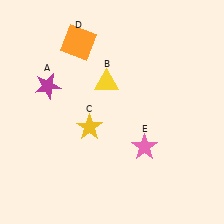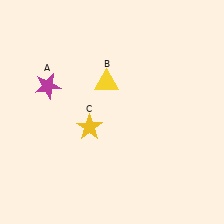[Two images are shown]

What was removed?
The orange square (D), the pink star (E) were removed in Image 2.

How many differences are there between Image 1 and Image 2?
There are 2 differences between the two images.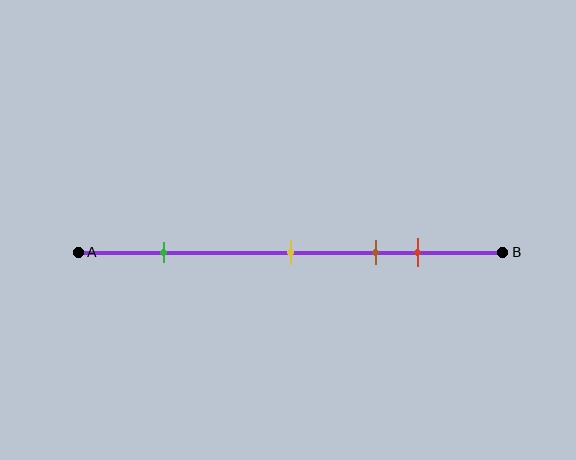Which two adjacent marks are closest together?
The brown and red marks are the closest adjacent pair.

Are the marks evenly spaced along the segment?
No, the marks are not evenly spaced.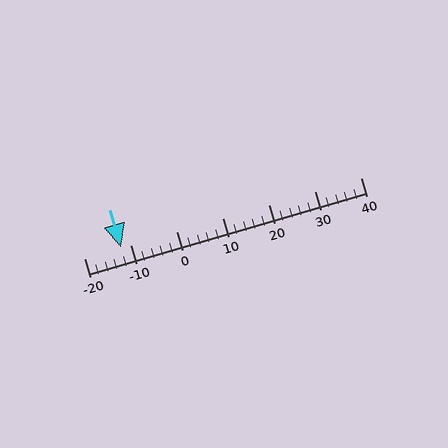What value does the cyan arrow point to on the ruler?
The cyan arrow points to approximately -12.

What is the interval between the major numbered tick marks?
The major tick marks are spaced 10 units apart.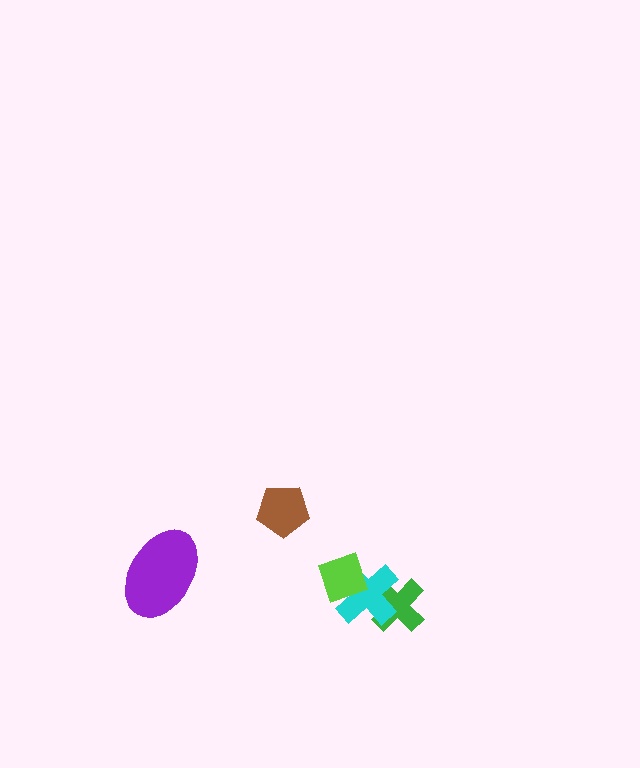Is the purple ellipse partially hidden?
No, no other shape covers it.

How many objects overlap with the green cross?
1 object overlaps with the green cross.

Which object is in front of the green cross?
The cyan cross is in front of the green cross.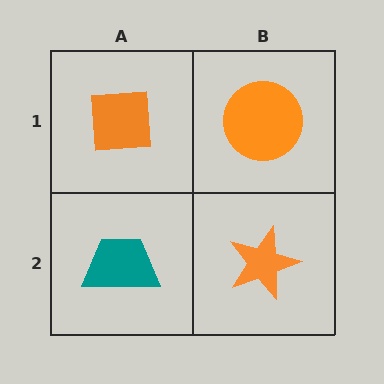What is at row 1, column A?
An orange square.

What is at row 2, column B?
An orange star.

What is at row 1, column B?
An orange circle.